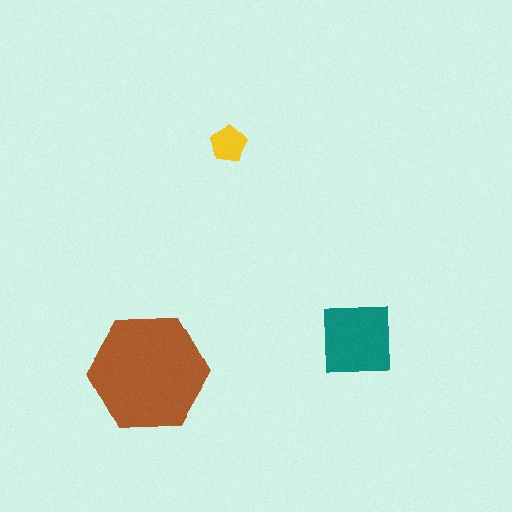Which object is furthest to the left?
The brown hexagon is leftmost.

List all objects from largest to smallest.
The brown hexagon, the teal square, the yellow pentagon.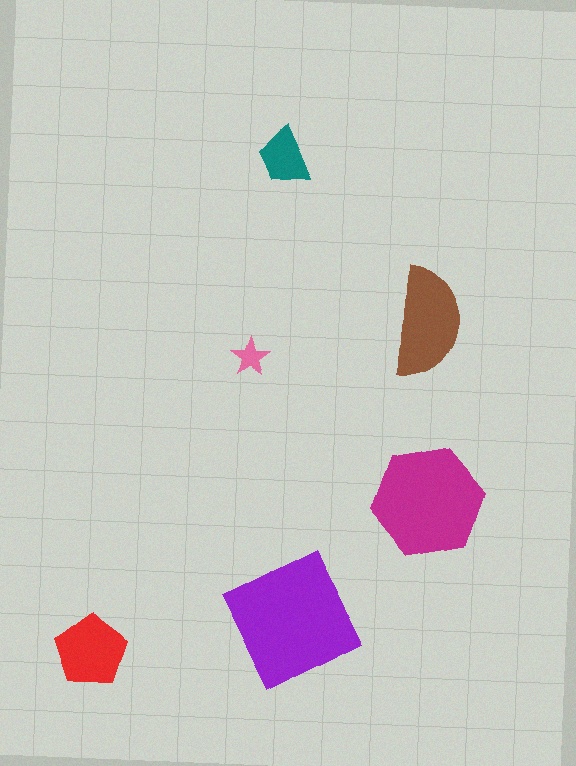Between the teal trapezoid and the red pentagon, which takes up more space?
The red pentagon.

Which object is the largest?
The purple square.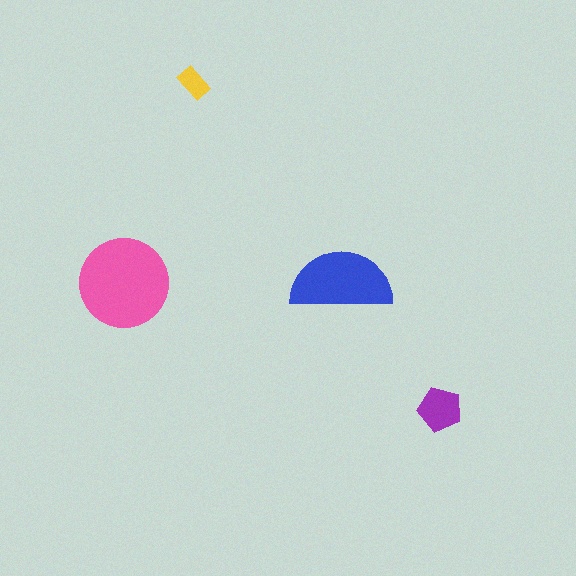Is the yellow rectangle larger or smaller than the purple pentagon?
Smaller.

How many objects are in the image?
There are 4 objects in the image.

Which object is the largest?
The pink circle.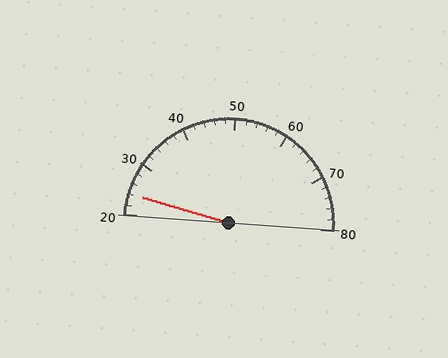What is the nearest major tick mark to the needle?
The nearest major tick mark is 20.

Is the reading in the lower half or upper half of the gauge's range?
The reading is in the lower half of the range (20 to 80).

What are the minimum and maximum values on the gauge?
The gauge ranges from 20 to 80.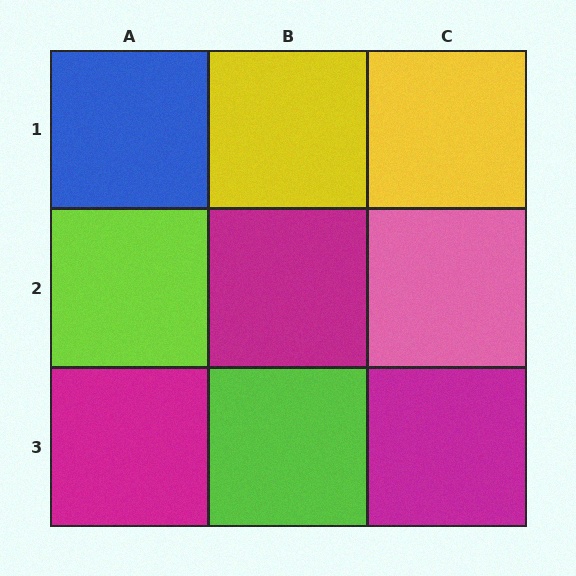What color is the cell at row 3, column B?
Lime.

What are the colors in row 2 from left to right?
Lime, magenta, pink.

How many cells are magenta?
3 cells are magenta.